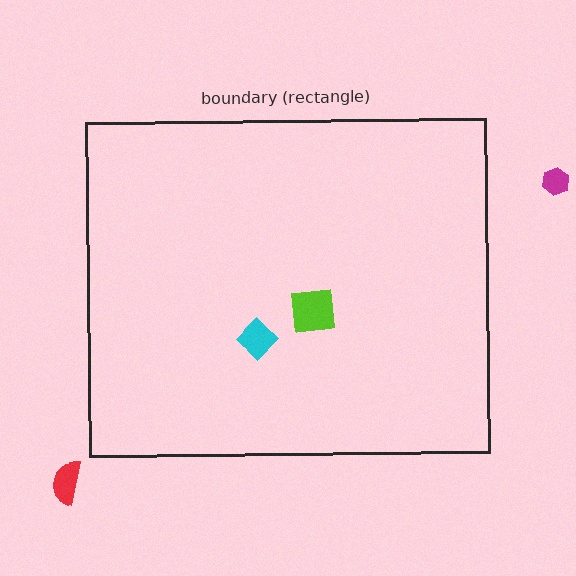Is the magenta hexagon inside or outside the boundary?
Outside.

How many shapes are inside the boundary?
2 inside, 2 outside.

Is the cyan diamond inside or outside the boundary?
Inside.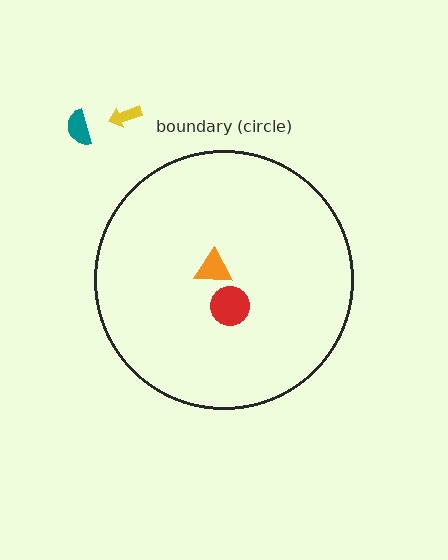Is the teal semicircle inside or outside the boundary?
Outside.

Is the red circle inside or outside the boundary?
Inside.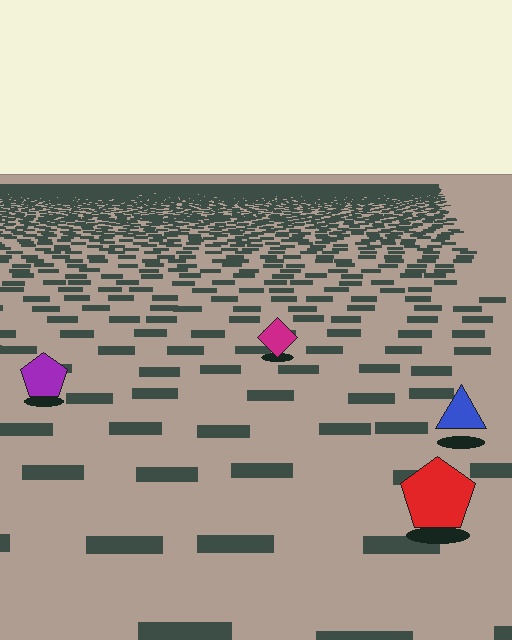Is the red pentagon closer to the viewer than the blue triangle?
Yes. The red pentagon is closer — you can tell from the texture gradient: the ground texture is coarser near it.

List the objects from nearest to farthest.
From nearest to farthest: the red pentagon, the blue triangle, the purple pentagon, the magenta diamond.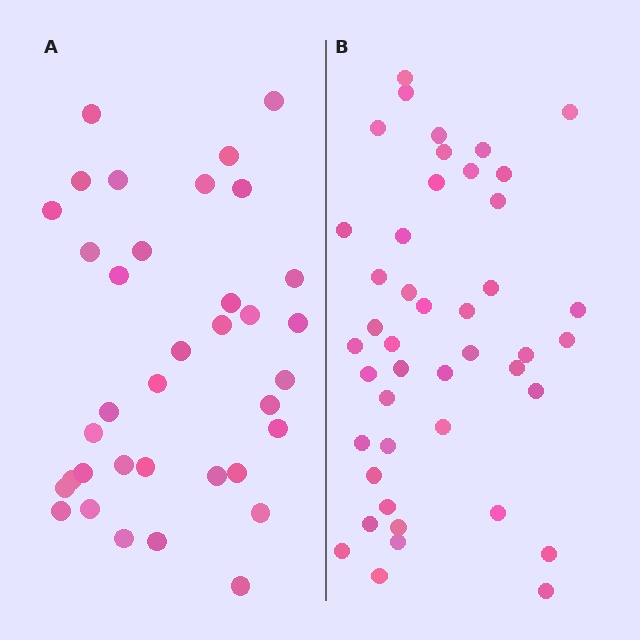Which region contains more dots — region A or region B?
Region B (the right region) has more dots.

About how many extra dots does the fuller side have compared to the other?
Region B has roughly 8 or so more dots than region A.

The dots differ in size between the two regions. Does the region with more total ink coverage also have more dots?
No. Region A has more total ink coverage because its dots are larger, but region B actually contains more individual dots. Total area can be misleading — the number of items is what matters here.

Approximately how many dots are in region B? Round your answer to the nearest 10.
About 40 dots. (The exact count is 44, which rounds to 40.)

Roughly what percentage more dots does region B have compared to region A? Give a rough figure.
About 20% more.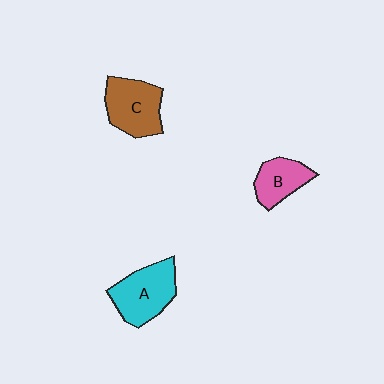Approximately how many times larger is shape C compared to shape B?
Approximately 1.4 times.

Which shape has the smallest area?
Shape B (pink).